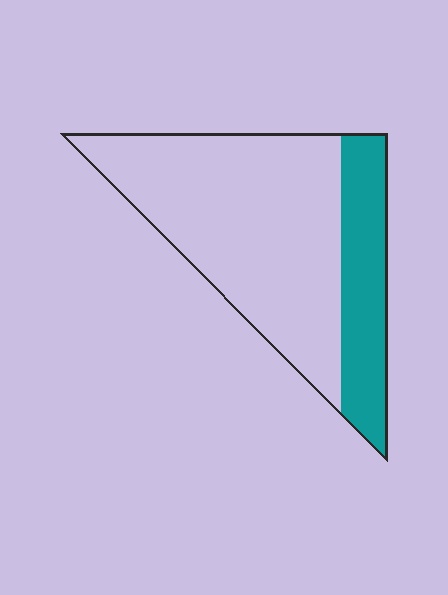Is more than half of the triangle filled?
No.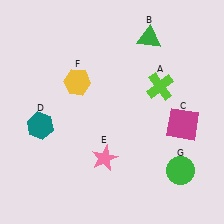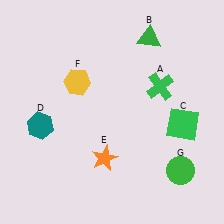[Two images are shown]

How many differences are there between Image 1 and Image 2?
There are 3 differences between the two images.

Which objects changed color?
A changed from lime to green. C changed from magenta to green. E changed from pink to orange.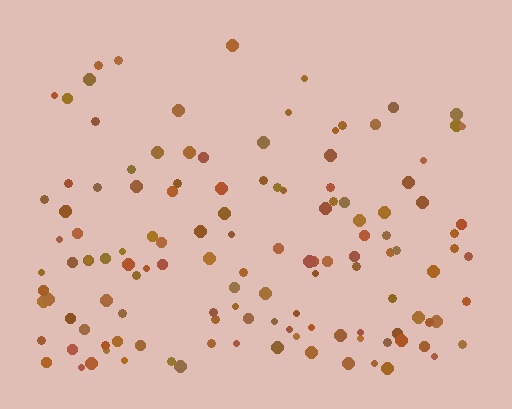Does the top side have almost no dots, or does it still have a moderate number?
Still a moderate number, just noticeably fewer than the bottom.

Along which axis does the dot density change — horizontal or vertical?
Vertical.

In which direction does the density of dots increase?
From top to bottom, with the bottom side densest.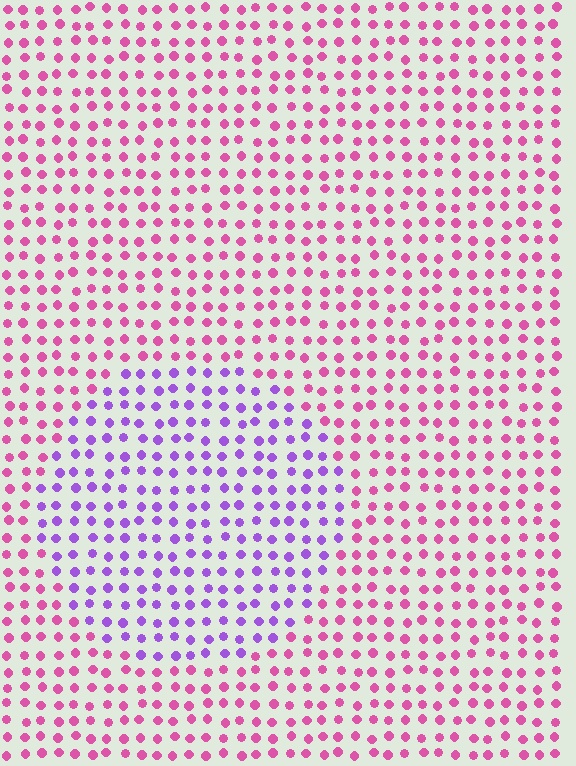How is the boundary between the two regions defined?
The boundary is defined purely by a slight shift in hue (about 50 degrees). Spacing, size, and orientation are identical on both sides.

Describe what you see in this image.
The image is filled with small pink elements in a uniform arrangement. A circle-shaped region is visible where the elements are tinted to a slightly different hue, forming a subtle color boundary.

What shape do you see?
I see a circle.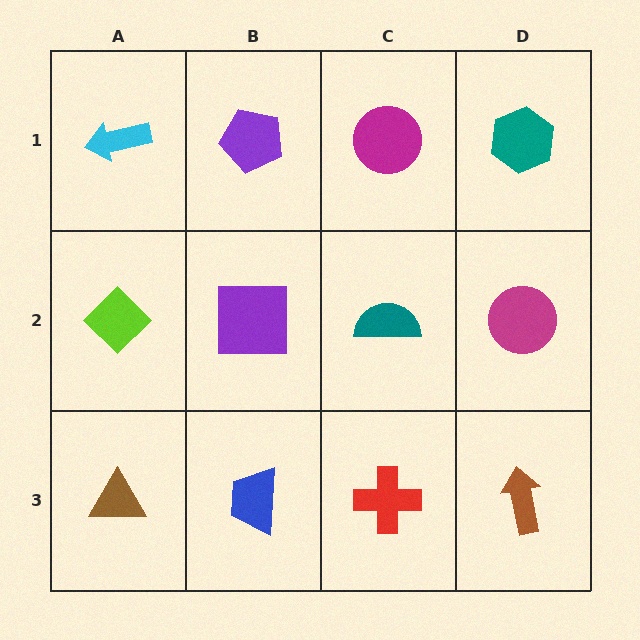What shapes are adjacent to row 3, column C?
A teal semicircle (row 2, column C), a blue trapezoid (row 3, column B), a brown arrow (row 3, column D).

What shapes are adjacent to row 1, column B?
A purple square (row 2, column B), a cyan arrow (row 1, column A), a magenta circle (row 1, column C).